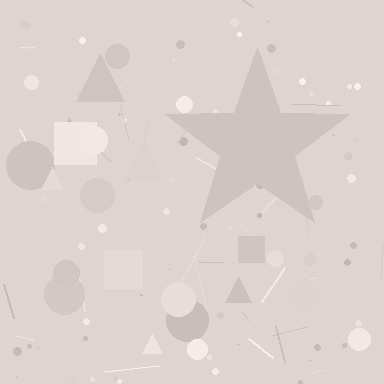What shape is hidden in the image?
A star is hidden in the image.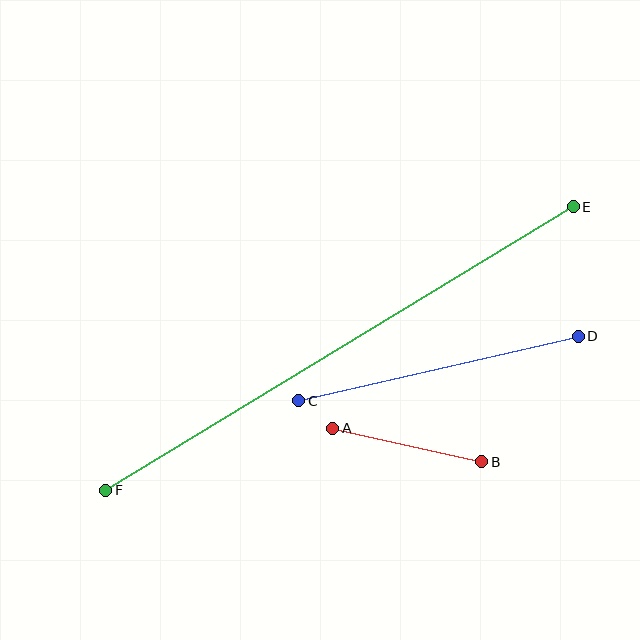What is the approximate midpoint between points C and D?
The midpoint is at approximately (439, 368) pixels.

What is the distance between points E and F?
The distance is approximately 547 pixels.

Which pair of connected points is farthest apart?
Points E and F are farthest apart.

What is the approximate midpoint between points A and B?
The midpoint is at approximately (407, 445) pixels.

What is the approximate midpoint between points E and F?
The midpoint is at approximately (339, 349) pixels.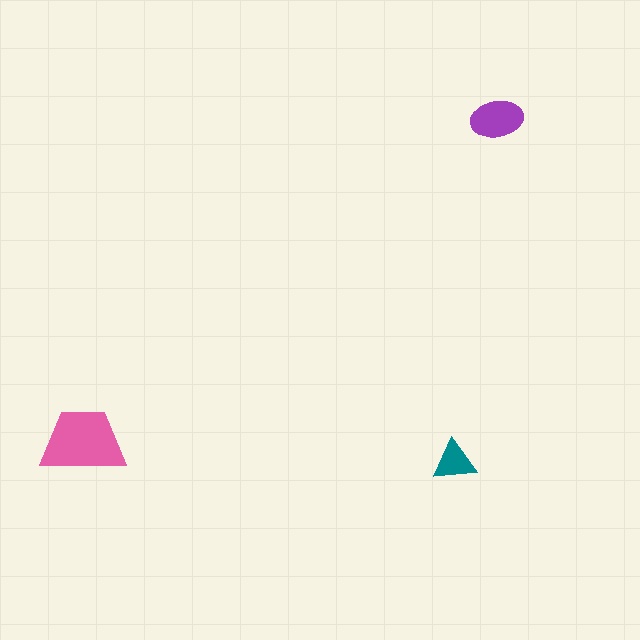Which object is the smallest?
The teal triangle.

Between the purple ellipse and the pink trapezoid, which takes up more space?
The pink trapezoid.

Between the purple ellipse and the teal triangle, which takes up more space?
The purple ellipse.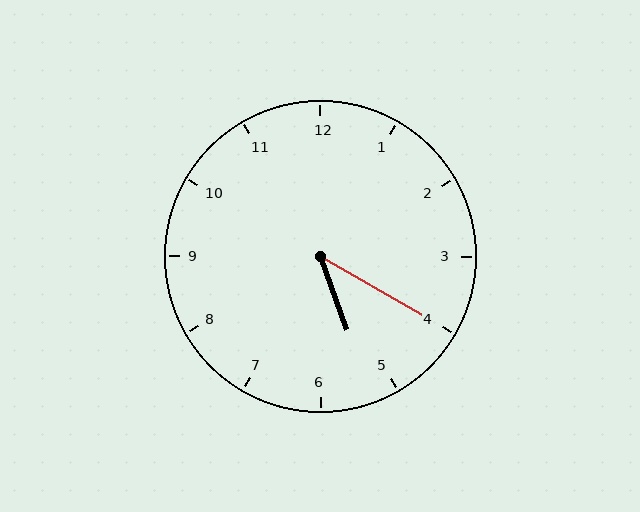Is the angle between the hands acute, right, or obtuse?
It is acute.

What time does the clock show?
5:20.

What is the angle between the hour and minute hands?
Approximately 40 degrees.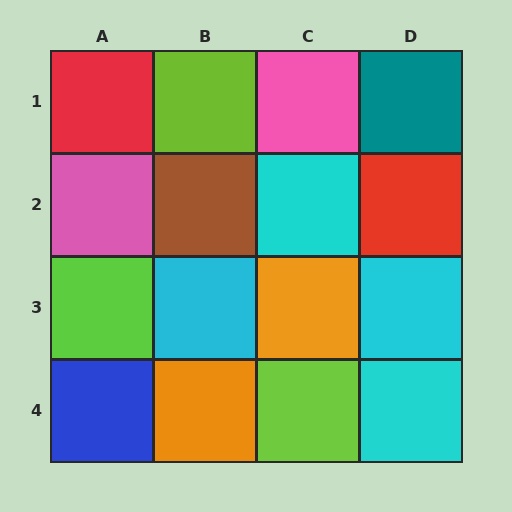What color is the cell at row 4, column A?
Blue.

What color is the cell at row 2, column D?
Red.